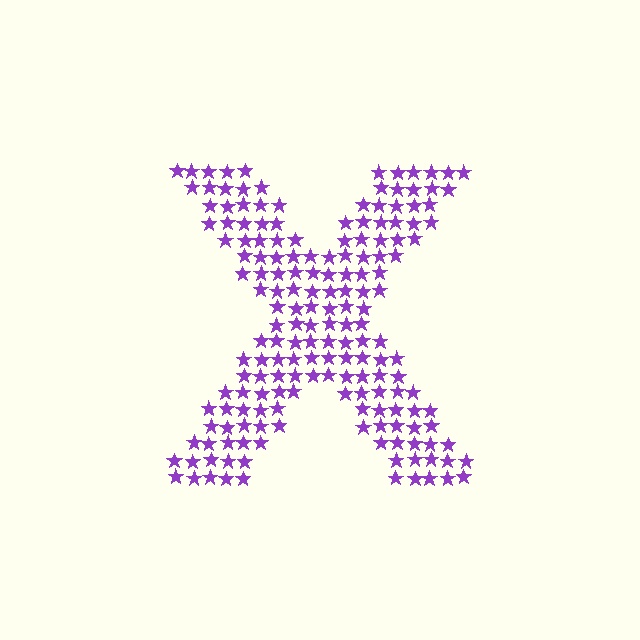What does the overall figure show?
The overall figure shows the letter X.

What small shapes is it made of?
It is made of small stars.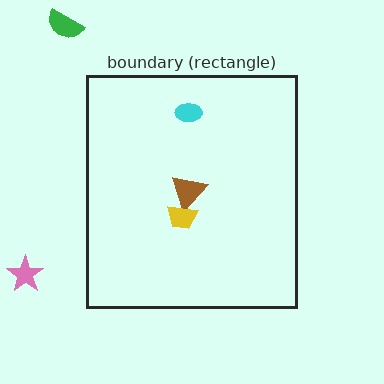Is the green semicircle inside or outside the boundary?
Outside.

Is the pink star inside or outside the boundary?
Outside.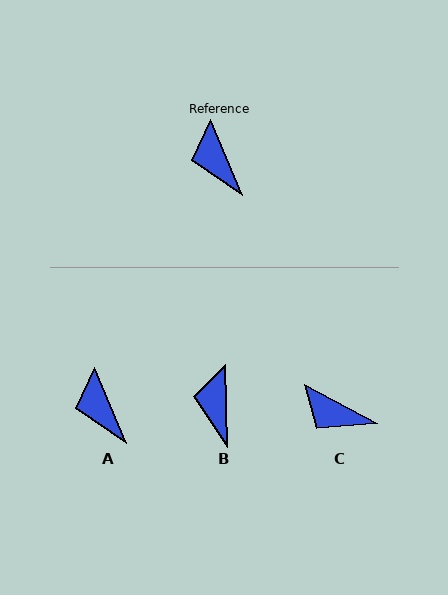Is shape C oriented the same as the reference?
No, it is off by about 39 degrees.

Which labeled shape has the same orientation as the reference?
A.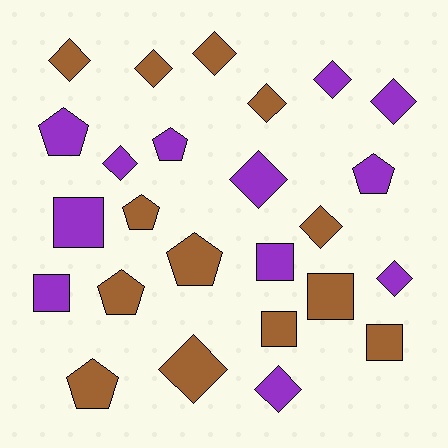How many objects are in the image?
There are 25 objects.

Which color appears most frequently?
Brown, with 13 objects.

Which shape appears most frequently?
Diamond, with 12 objects.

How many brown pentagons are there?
There are 4 brown pentagons.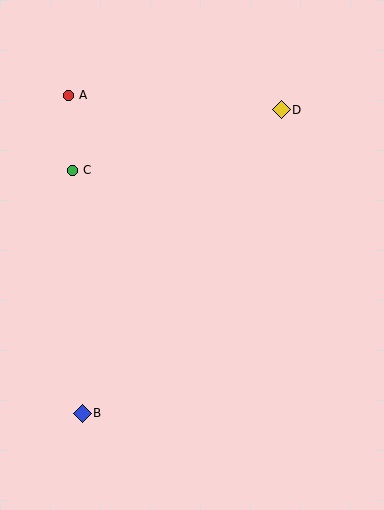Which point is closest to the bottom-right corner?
Point B is closest to the bottom-right corner.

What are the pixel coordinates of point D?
Point D is at (281, 110).